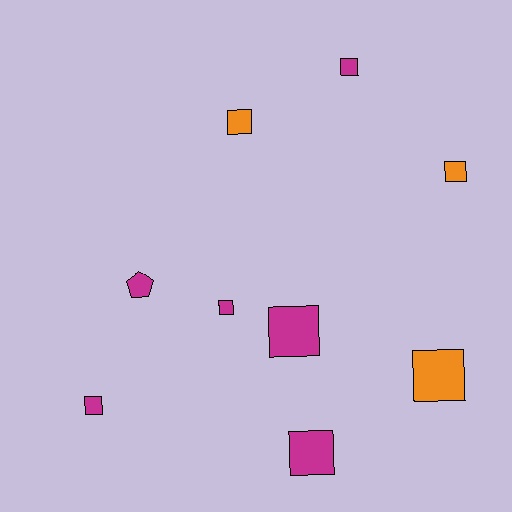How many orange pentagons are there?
There are no orange pentagons.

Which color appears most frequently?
Magenta, with 6 objects.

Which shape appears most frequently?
Square, with 8 objects.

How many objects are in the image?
There are 9 objects.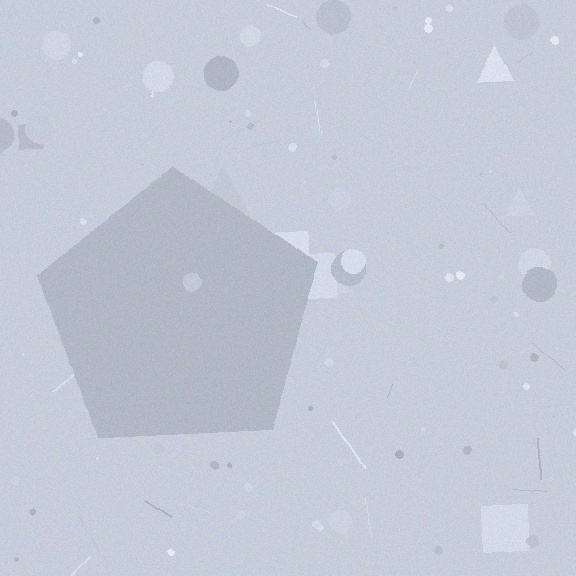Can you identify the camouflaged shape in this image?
The camouflaged shape is a pentagon.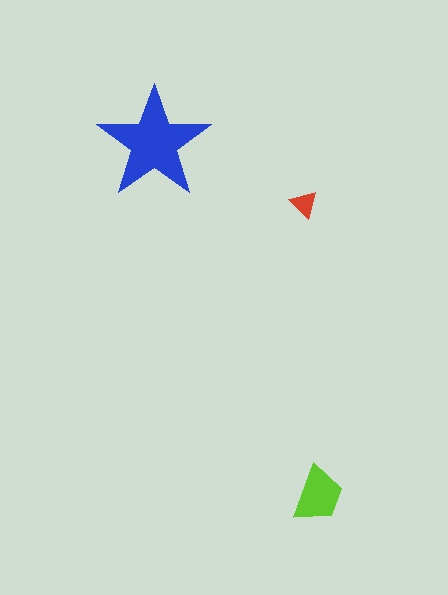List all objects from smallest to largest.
The red triangle, the lime trapezoid, the blue star.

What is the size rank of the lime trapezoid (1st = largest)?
2nd.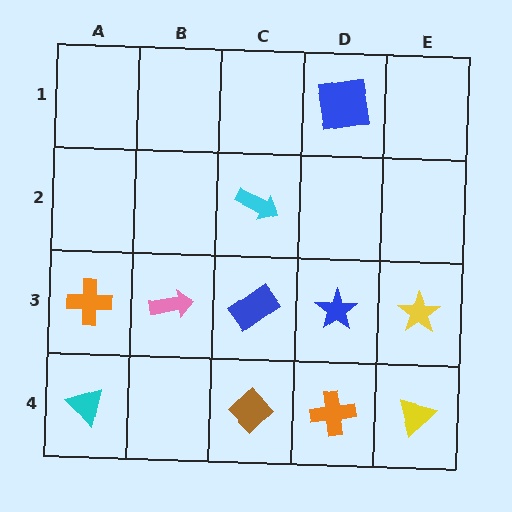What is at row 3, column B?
A pink arrow.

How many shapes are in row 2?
1 shape.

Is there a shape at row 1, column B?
No, that cell is empty.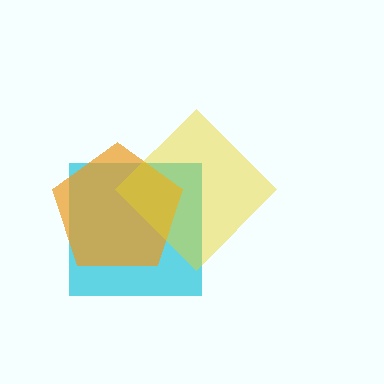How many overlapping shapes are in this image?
There are 3 overlapping shapes in the image.